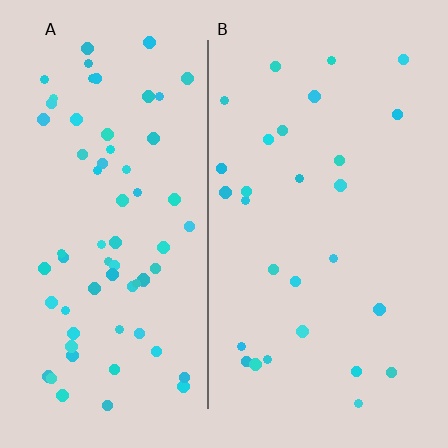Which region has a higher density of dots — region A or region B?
A (the left).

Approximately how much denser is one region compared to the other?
Approximately 2.4× — region A over region B.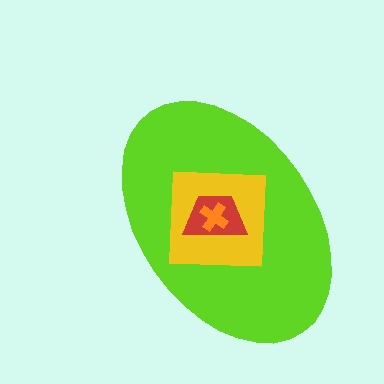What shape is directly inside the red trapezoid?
The orange cross.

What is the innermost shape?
The orange cross.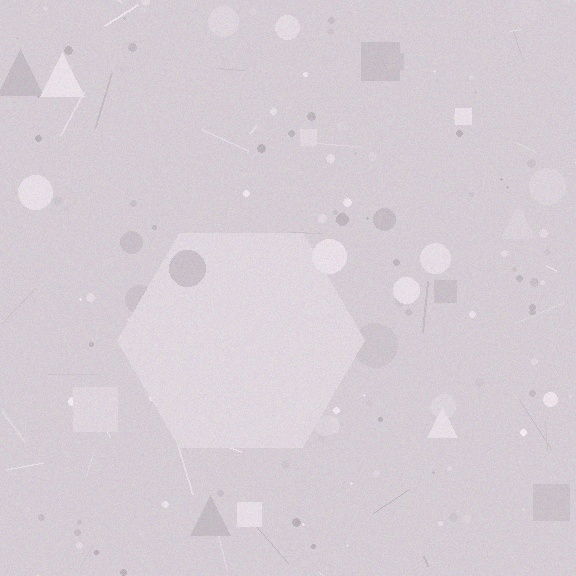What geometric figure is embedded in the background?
A hexagon is embedded in the background.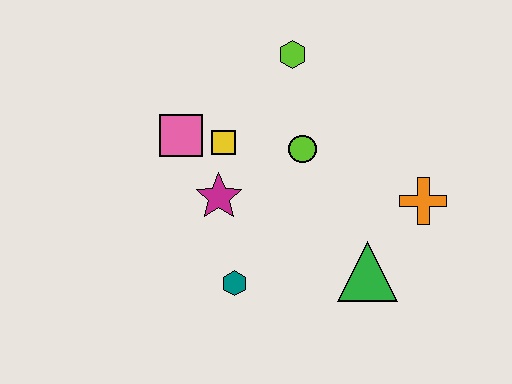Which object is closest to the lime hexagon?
The lime circle is closest to the lime hexagon.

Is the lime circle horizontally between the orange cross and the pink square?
Yes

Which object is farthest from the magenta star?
The orange cross is farthest from the magenta star.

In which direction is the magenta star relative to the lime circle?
The magenta star is to the left of the lime circle.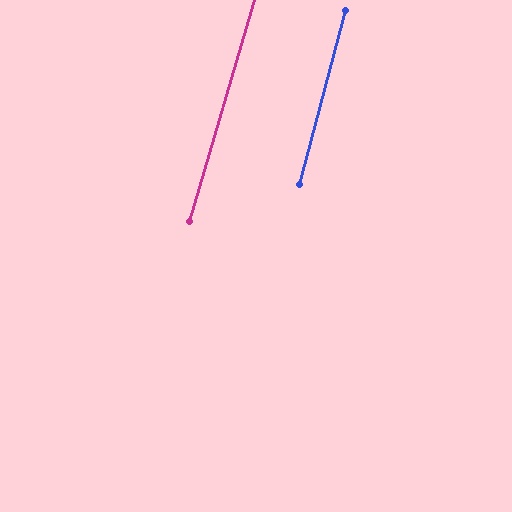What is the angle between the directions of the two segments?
Approximately 2 degrees.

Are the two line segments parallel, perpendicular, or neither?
Parallel — their directions differ by only 1.6°.